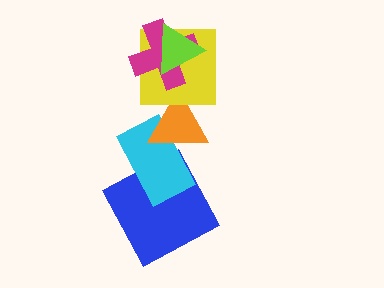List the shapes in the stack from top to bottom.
From top to bottom: the lime triangle, the magenta cross, the yellow square, the orange triangle, the cyan rectangle, the blue square.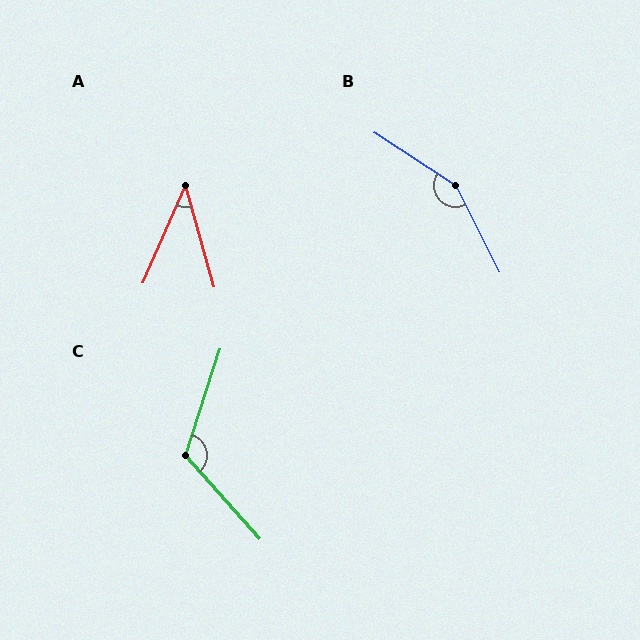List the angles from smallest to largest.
A (39°), C (120°), B (150°).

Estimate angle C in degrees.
Approximately 120 degrees.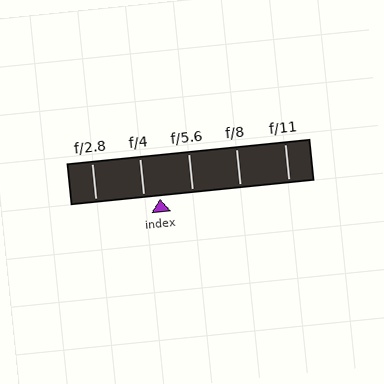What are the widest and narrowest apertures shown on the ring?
The widest aperture shown is f/2.8 and the narrowest is f/11.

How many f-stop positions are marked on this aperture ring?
There are 5 f-stop positions marked.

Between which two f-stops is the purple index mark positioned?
The index mark is between f/4 and f/5.6.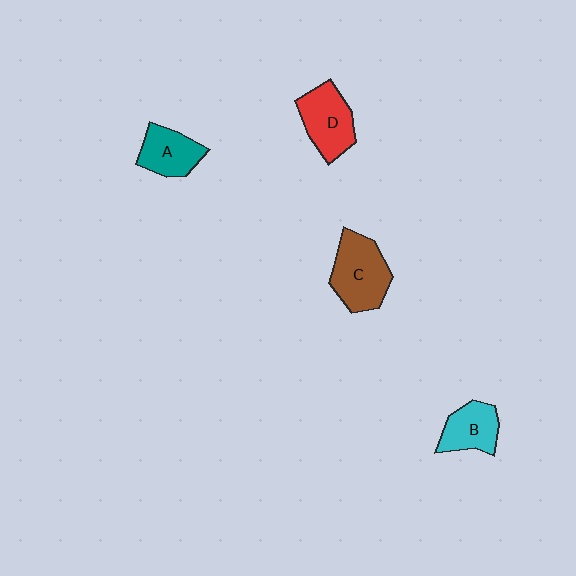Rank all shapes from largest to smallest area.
From largest to smallest: C (brown), D (red), A (teal), B (cyan).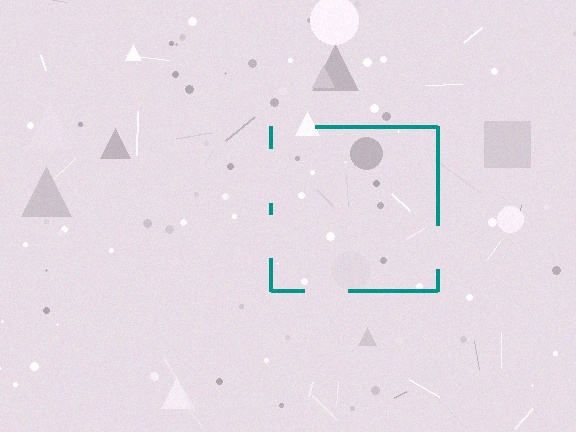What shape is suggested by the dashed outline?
The dashed outline suggests a square.